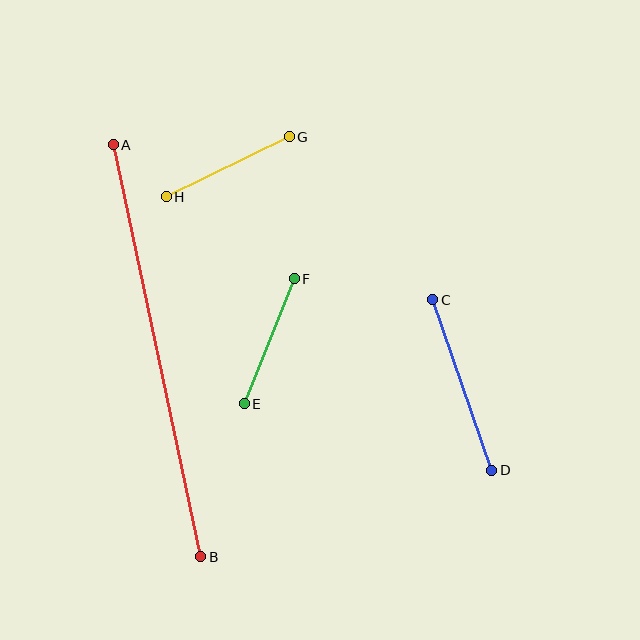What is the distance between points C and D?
The distance is approximately 180 pixels.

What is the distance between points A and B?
The distance is approximately 421 pixels.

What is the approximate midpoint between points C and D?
The midpoint is at approximately (462, 385) pixels.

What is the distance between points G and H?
The distance is approximately 137 pixels.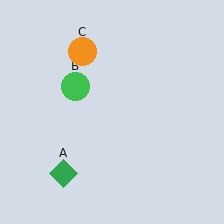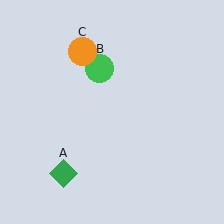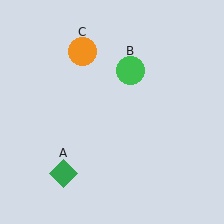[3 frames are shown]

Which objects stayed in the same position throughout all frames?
Green diamond (object A) and orange circle (object C) remained stationary.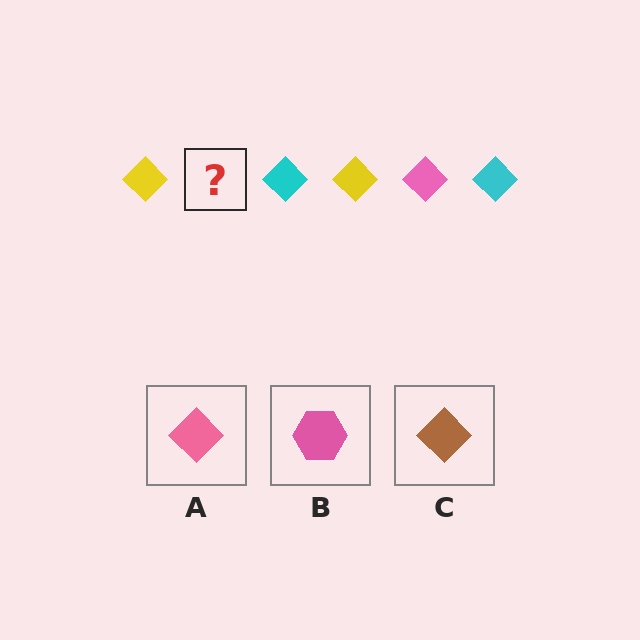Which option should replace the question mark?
Option A.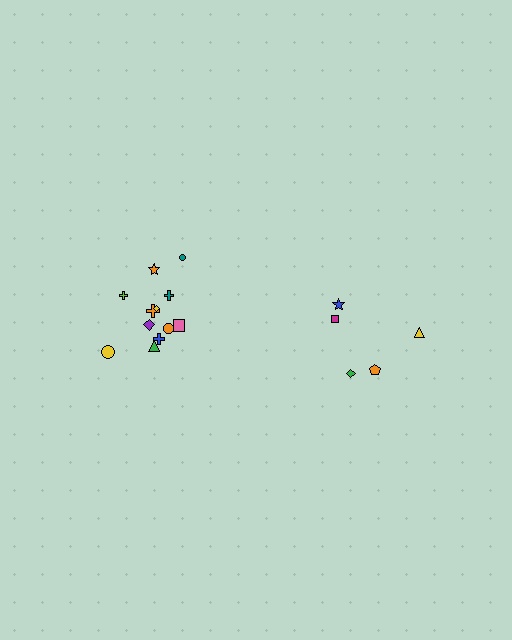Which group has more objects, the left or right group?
The left group.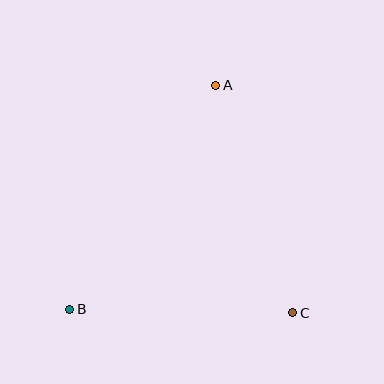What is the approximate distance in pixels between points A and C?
The distance between A and C is approximately 240 pixels.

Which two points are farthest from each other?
Points A and B are farthest from each other.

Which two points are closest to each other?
Points B and C are closest to each other.